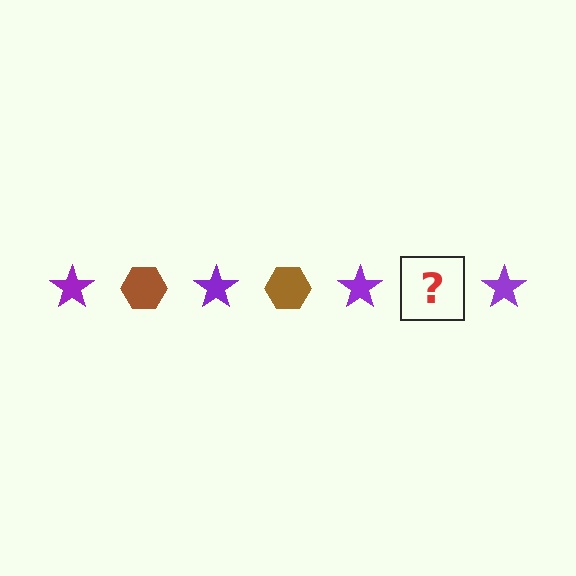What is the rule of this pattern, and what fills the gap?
The rule is that the pattern alternates between purple star and brown hexagon. The gap should be filled with a brown hexagon.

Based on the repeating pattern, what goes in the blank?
The blank should be a brown hexagon.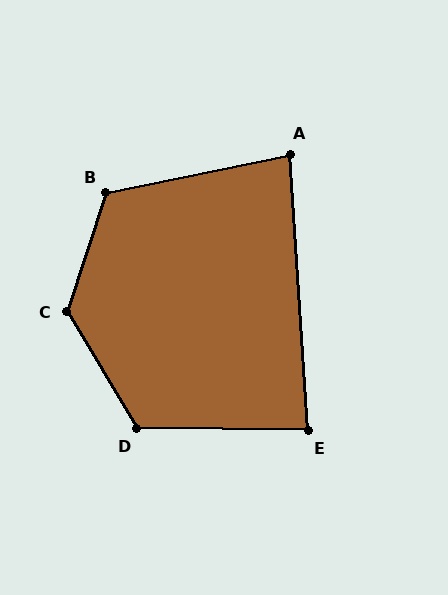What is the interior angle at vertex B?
Approximately 120 degrees (obtuse).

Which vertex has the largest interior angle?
C, at approximately 131 degrees.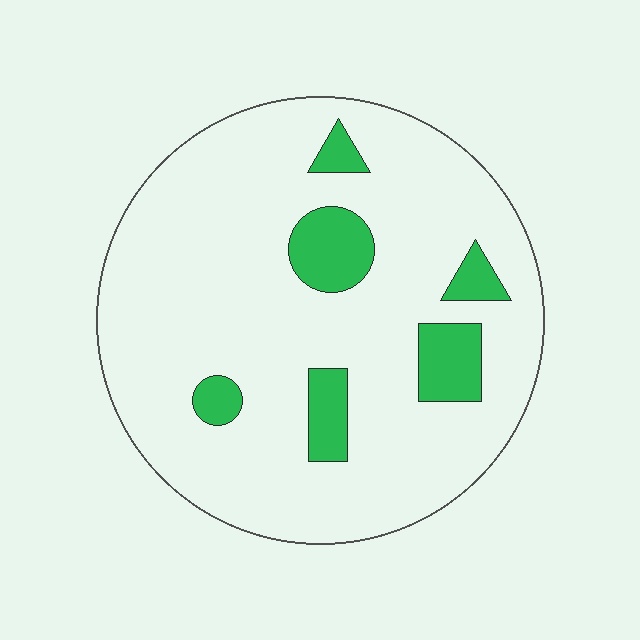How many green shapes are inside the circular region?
6.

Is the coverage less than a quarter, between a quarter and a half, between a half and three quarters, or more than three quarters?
Less than a quarter.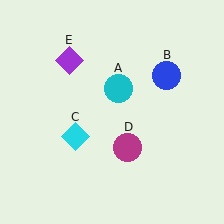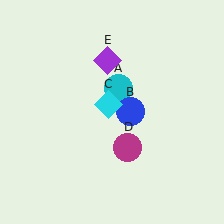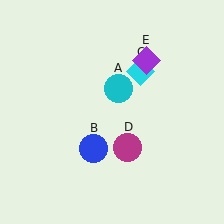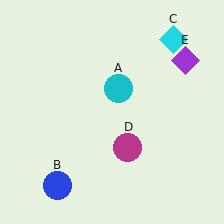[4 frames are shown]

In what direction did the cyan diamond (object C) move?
The cyan diamond (object C) moved up and to the right.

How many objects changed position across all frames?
3 objects changed position: blue circle (object B), cyan diamond (object C), purple diamond (object E).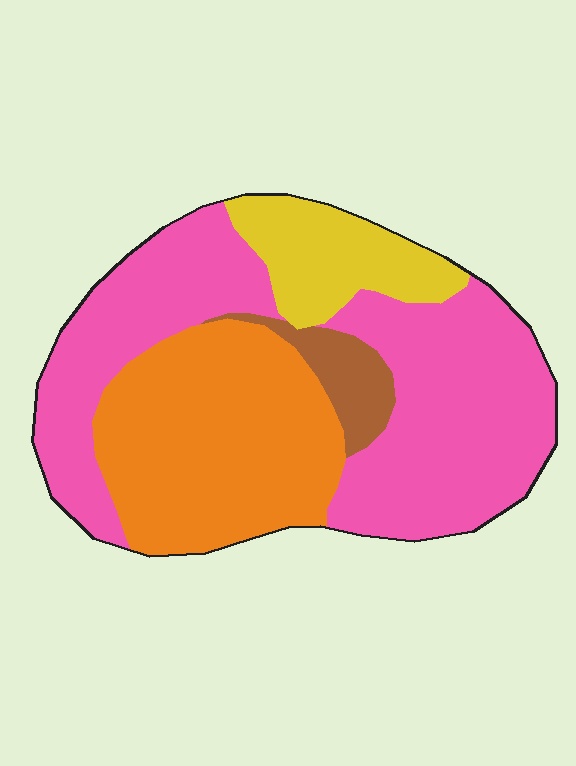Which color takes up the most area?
Pink, at roughly 50%.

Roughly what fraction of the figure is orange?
Orange takes up about one third (1/3) of the figure.